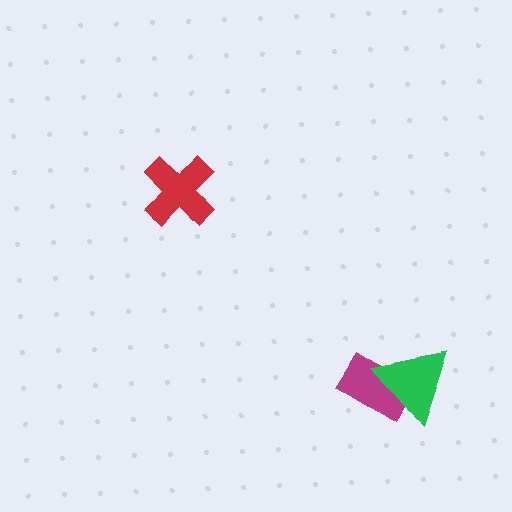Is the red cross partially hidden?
No, no other shape covers it.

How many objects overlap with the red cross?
0 objects overlap with the red cross.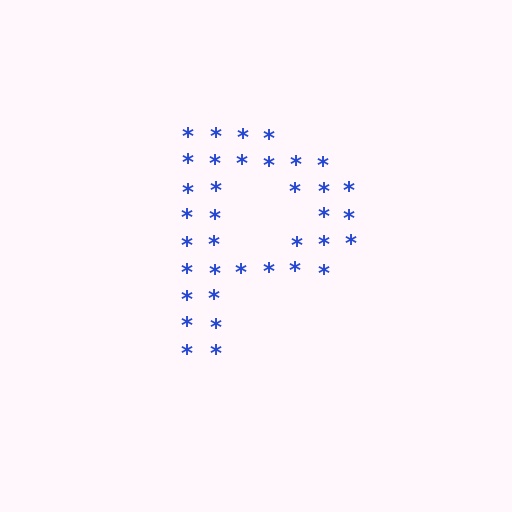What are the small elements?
The small elements are asterisks.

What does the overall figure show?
The overall figure shows the letter P.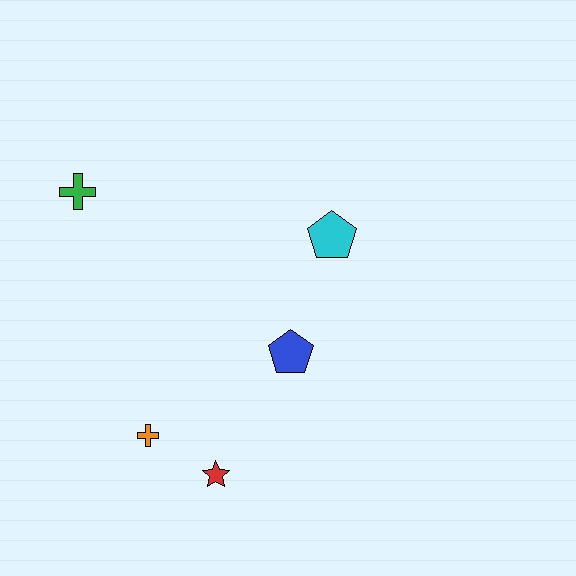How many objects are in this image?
There are 5 objects.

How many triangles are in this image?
There are no triangles.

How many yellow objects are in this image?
There are no yellow objects.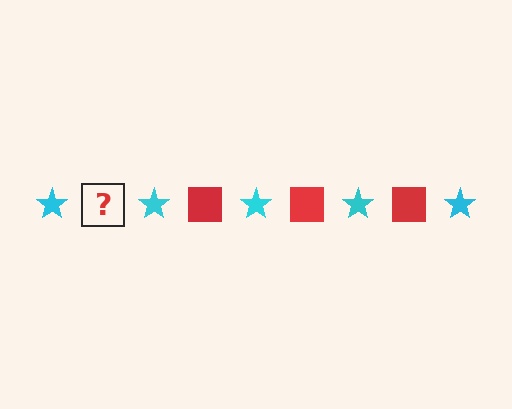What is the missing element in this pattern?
The missing element is a red square.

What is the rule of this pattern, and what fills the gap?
The rule is that the pattern alternates between cyan star and red square. The gap should be filled with a red square.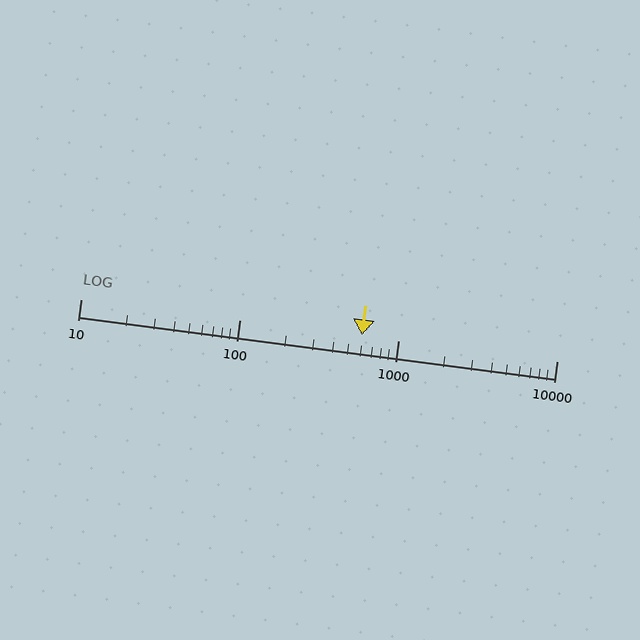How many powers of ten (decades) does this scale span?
The scale spans 3 decades, from 10 to 10000.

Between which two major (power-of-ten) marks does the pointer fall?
The pointer is between 100 and 1000.